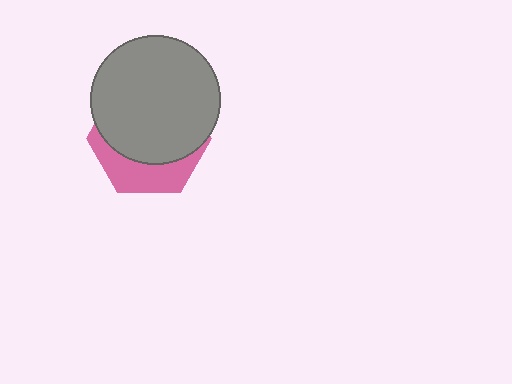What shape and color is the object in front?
The object in front is a gray circle.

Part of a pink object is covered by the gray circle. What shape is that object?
It is a hexagon.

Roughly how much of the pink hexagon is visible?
A small part of it is visible (roughly 32%).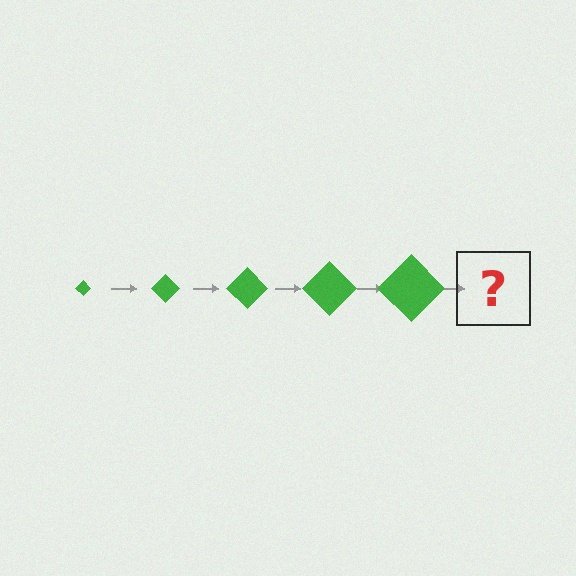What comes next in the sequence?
The next element should be a green diamond, larger than the previous one.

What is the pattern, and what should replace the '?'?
The pattern is that the diamond gets progressively larger each step. The '?' should be a green diamond, larger than the previous one.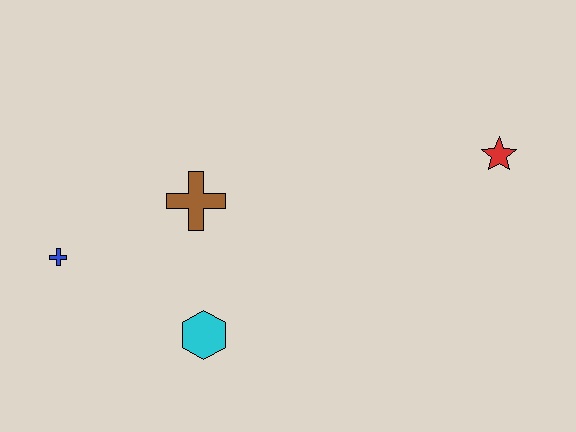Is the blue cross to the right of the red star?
No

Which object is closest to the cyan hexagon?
The brown cross is closest to the cyan hexagon.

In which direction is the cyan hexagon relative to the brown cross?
The cyan hexagon is below the brown cross.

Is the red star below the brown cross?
No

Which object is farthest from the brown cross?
The red star is farthest from the brown cross.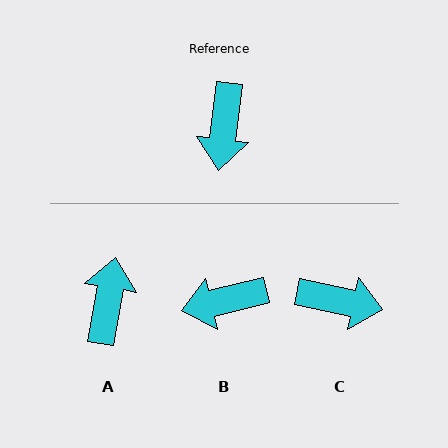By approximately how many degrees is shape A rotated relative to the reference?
Approximately 177 degrees counter-clockwise.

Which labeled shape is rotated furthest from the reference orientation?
A, about 177 degrees away.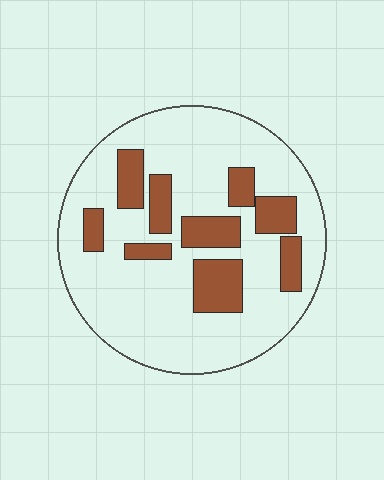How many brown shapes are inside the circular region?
9.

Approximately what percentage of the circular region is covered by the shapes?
Approximately 25%.